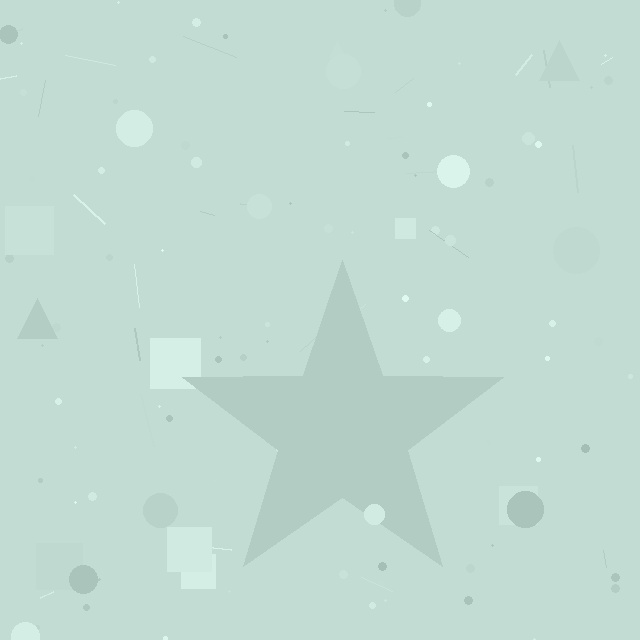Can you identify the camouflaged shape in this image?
The camouflaged shape is a star.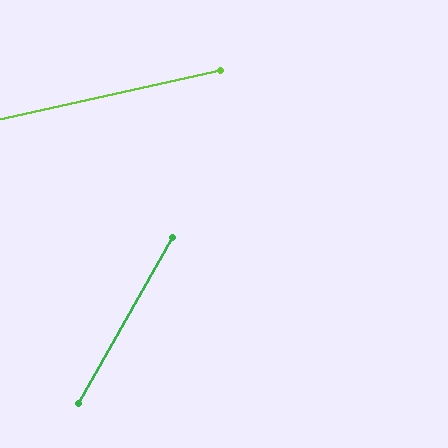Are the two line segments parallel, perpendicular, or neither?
Neither parallel nor perpendicular — they differ by about 48°.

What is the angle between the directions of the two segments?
Approximately 48 degrees.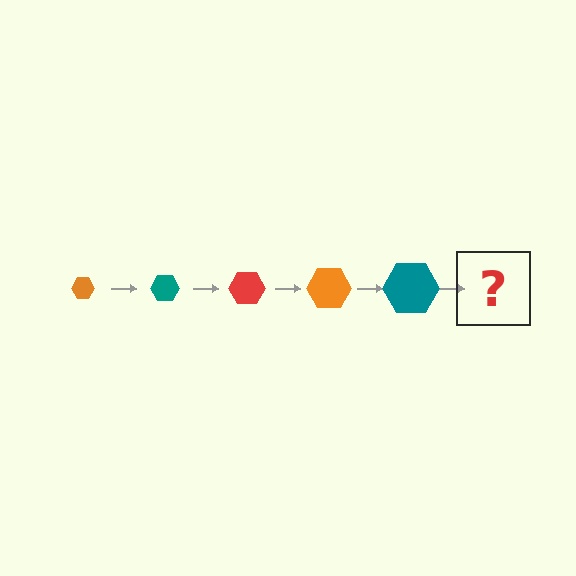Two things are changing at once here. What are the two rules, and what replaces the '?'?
The two rules are that the hexagon grows larger each step and the color cycles through orange, teal, and red. The '?' should be a red hexagon, larger than the previous one.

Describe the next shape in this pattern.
It should be a red hexagon, larger than the previous one.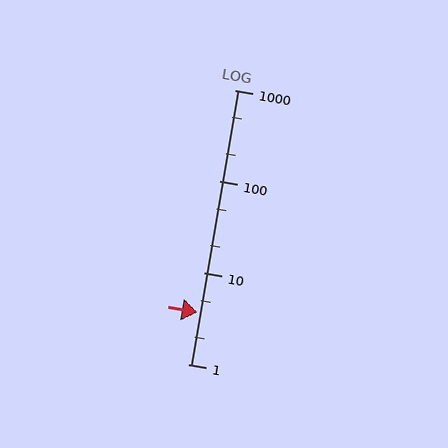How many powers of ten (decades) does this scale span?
The scale spans 3 decades, from 1 to 1000.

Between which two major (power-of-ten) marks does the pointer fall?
The pointer is between 1 and 10.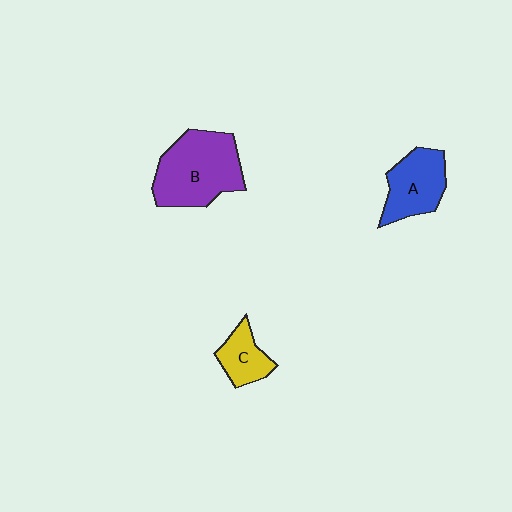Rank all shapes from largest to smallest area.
From largest to smallest: B (purple), A (blue), C (yellow).